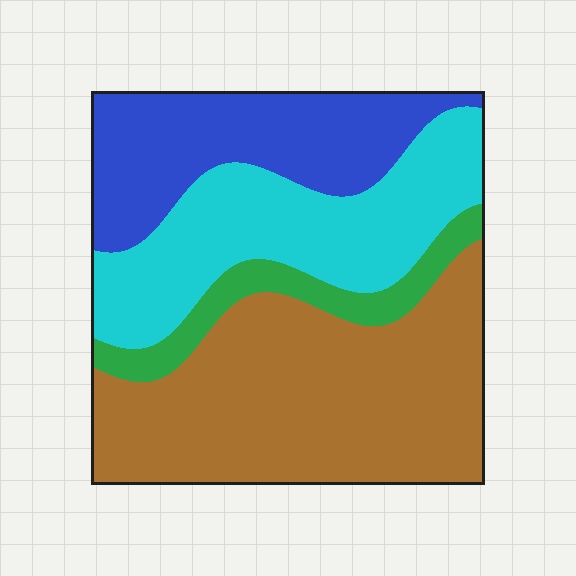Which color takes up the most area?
Brown, at roughly 40%.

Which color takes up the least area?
Green, at roughly 10%.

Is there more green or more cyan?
Cyan.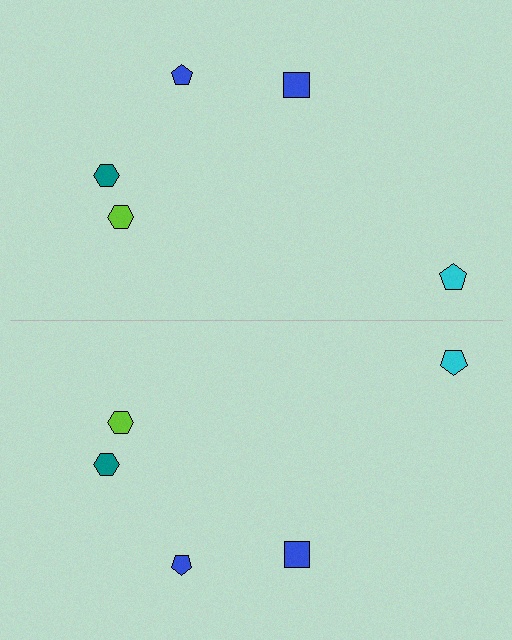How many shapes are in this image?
There are 10 shapes in this image.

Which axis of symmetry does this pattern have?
The pattern has a horizontal axis of symmetry running through the center of the image.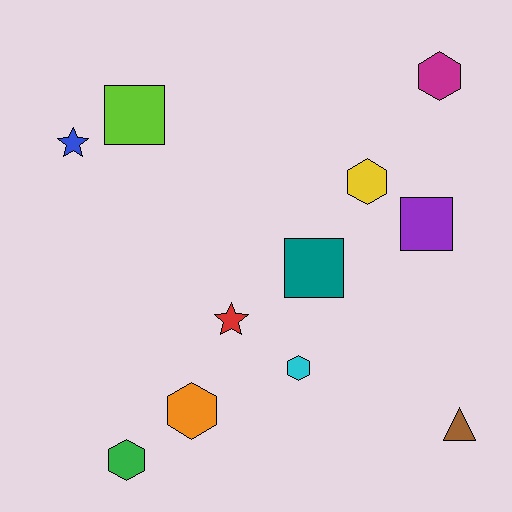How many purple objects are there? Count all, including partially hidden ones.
There is 1 purple object.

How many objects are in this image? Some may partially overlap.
There are 11 objects.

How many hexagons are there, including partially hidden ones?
There are 5 hexagons.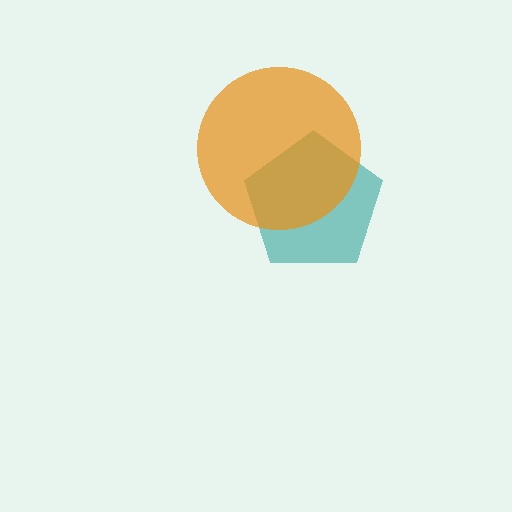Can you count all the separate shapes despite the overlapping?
Yes, there are 2 separate shapes.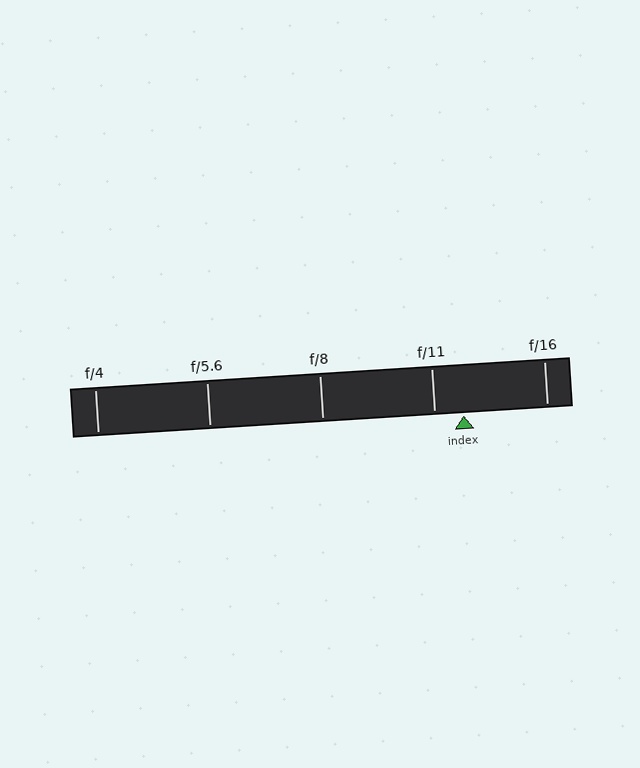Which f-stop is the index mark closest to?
The index mark is closest to f/11.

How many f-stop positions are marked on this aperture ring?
There are 5 f-stop positions marked.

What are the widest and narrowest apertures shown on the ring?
The widest aperture shown is f/4 and the narrowest is f/16.